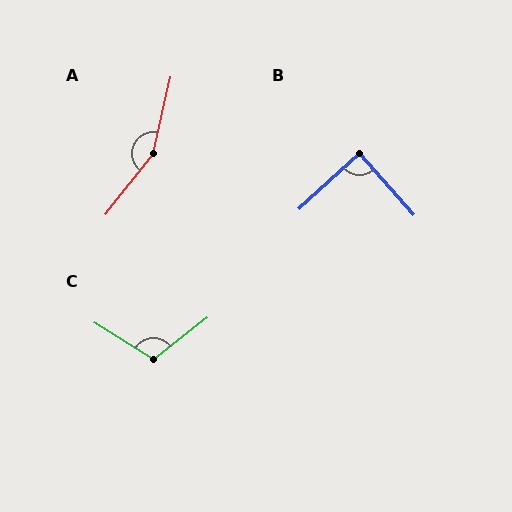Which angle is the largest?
A, at approximately 154 degrees.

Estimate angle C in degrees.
Approximately 110 degrees.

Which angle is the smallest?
B, at approximately 89 degrees.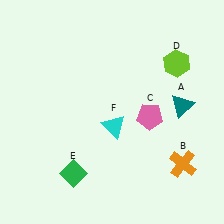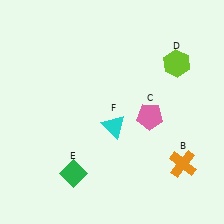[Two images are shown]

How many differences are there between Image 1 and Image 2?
There is 1 difference between the two images.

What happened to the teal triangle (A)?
The teal triangle (A) was removed in Image 2. It was in the top-right area of Image 1.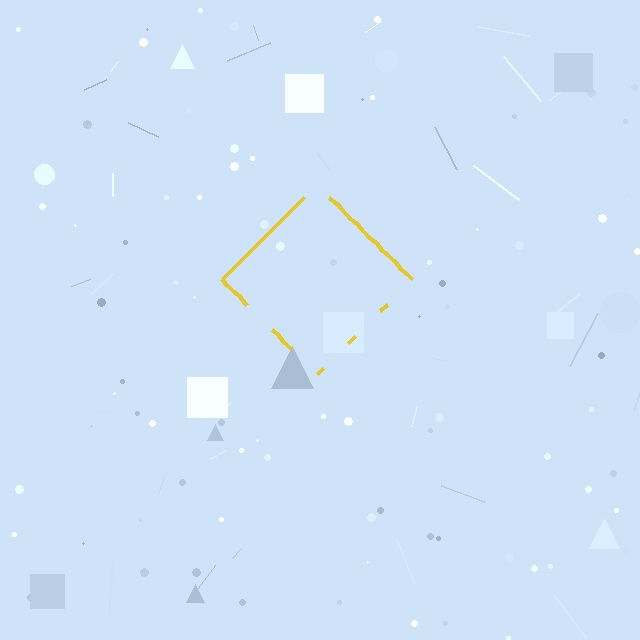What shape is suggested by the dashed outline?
The dashed outline suggests a diamond.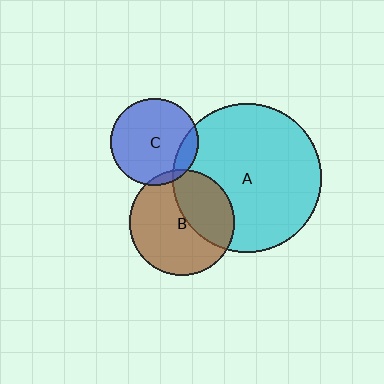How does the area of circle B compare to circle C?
Approximately 1.5 times.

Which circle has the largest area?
Circle A (cyan).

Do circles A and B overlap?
Yes.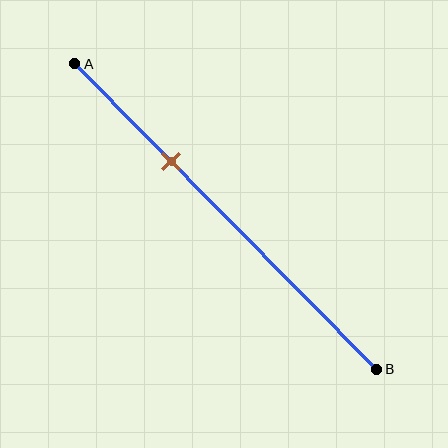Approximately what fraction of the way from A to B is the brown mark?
The brown mark is approximately 30% of the way from A to B.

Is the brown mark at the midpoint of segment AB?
No, the mark is at about 30% from A, not at the 50% midpoint.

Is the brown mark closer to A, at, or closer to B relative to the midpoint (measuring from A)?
The brown mark is closer to point A than the midpoint of segment AB.